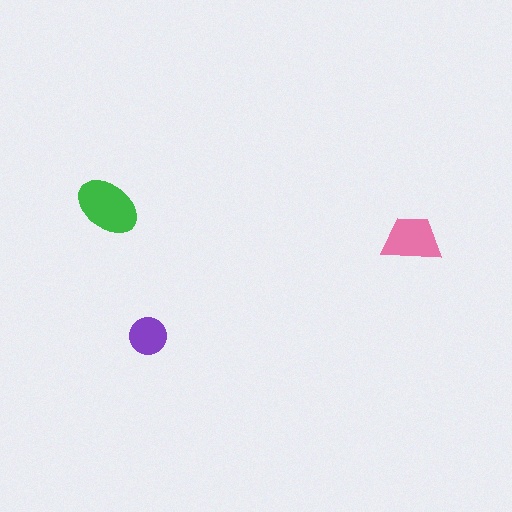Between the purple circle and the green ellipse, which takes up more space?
The green ellipse.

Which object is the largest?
The green ellipse.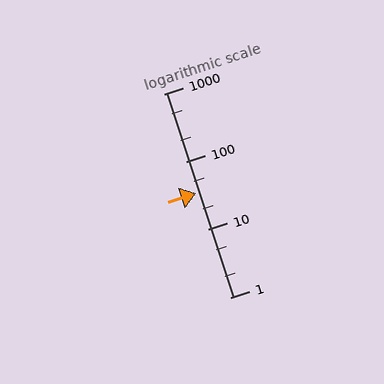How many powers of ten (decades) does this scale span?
The scale spans 3 decades, from 1 to 1000.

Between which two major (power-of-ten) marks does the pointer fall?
The pointer is between 10 and 100.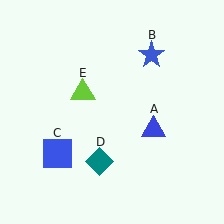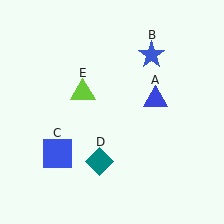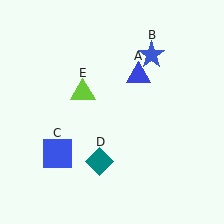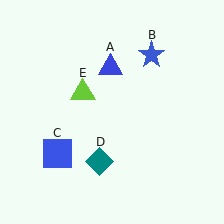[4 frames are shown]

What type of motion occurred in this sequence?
The blue triangle (object A) rotated counterclockwise around the center of the scene.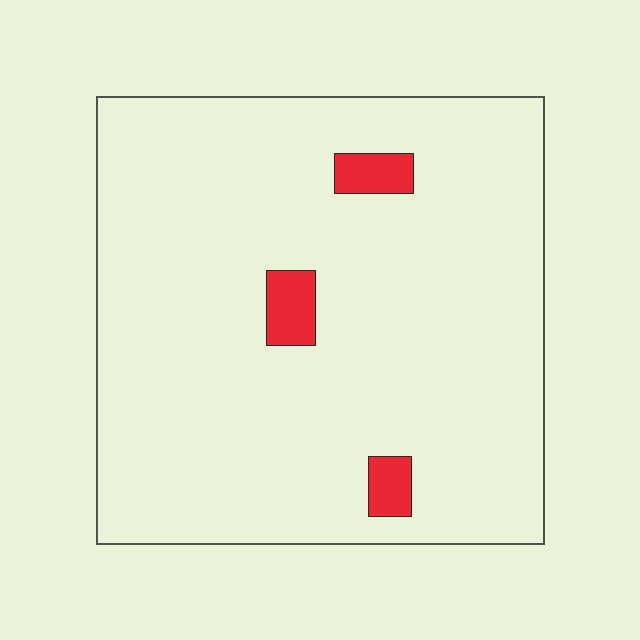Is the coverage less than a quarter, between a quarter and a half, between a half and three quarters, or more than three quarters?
Less than a quarter.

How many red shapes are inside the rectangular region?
3.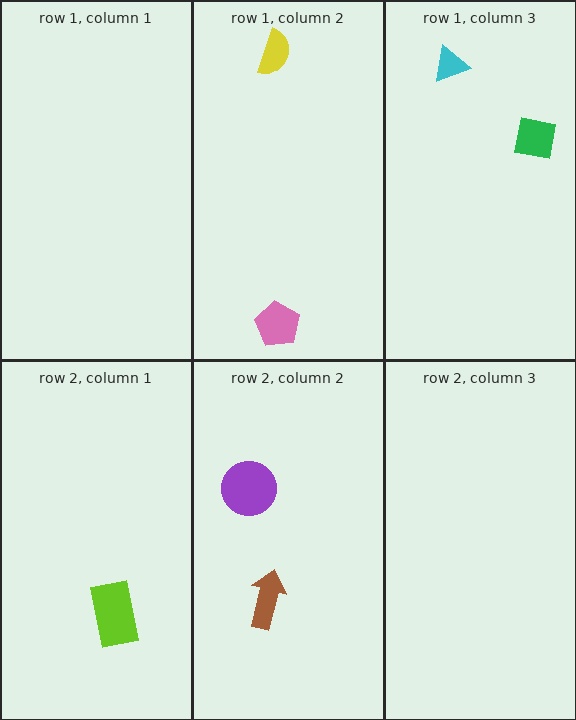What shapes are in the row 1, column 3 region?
The green square, the cyan triangle.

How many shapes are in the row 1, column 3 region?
2.